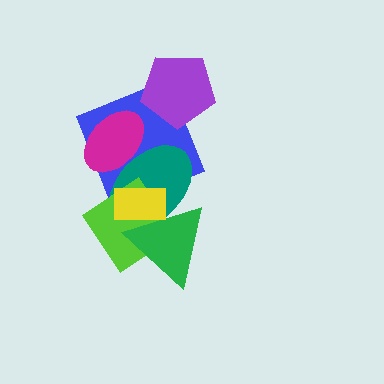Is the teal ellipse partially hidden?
Yes, it is partially covered by another shape.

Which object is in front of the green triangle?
The yellow rectangle is in front of the green triangle.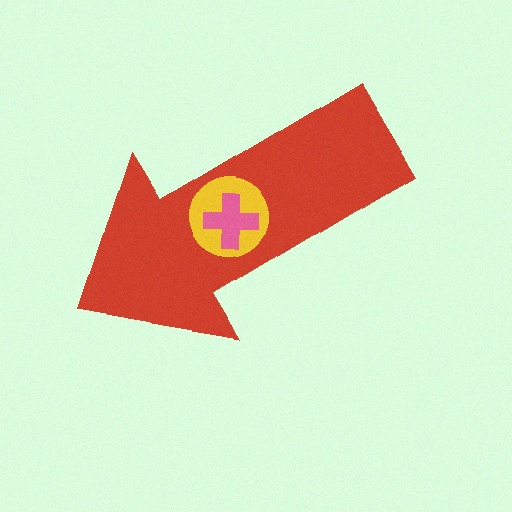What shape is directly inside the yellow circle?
The pink cross.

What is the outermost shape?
The red arrow.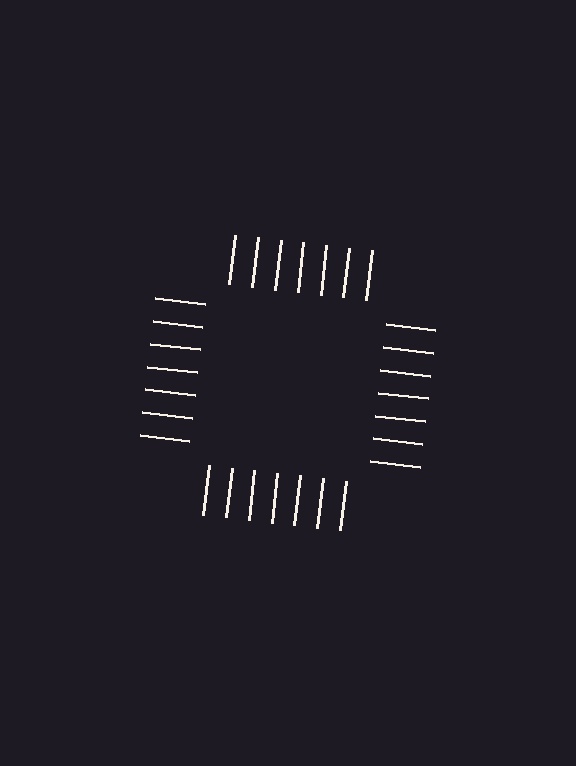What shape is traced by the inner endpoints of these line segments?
An illusory square — the line segments terminate on its edges but no continuous stroke is drawn.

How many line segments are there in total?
28 — 7 along each of the 4 edges.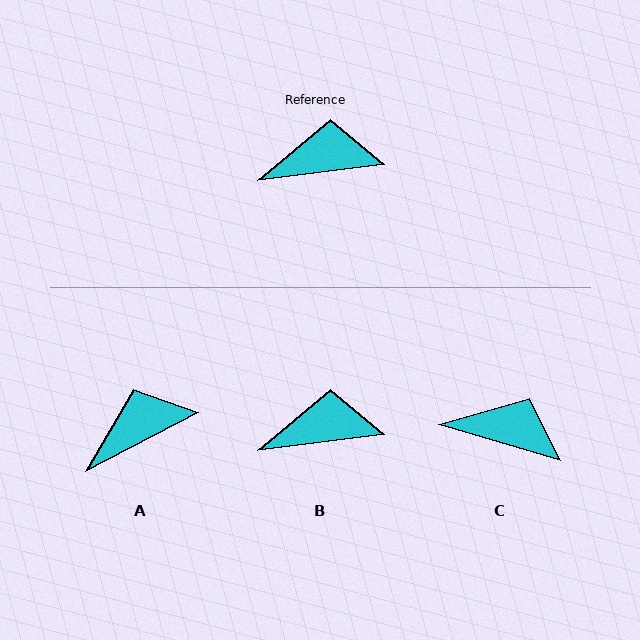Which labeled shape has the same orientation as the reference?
B.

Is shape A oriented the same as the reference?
No, it is off by about 20 degrees.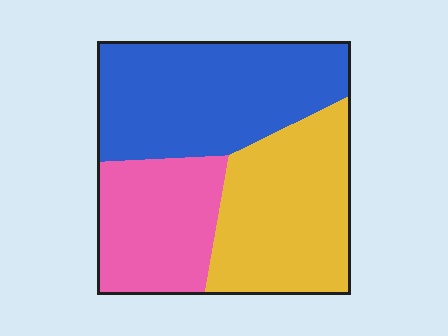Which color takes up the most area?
Blue, at roughly 40%.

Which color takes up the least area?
Pink, at roughly 25%.